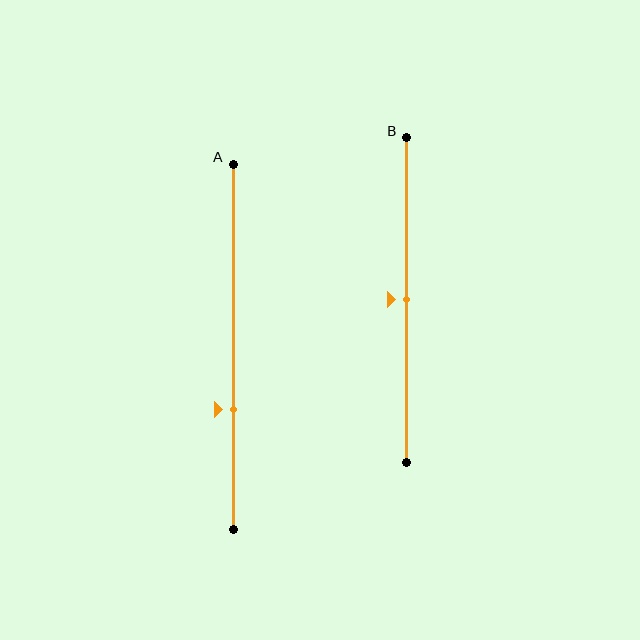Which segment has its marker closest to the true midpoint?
Segment B has its marker closest to the true midpoint.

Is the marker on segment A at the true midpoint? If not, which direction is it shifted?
No, the marker on segment A is shifted downward by about 17% of the segment length.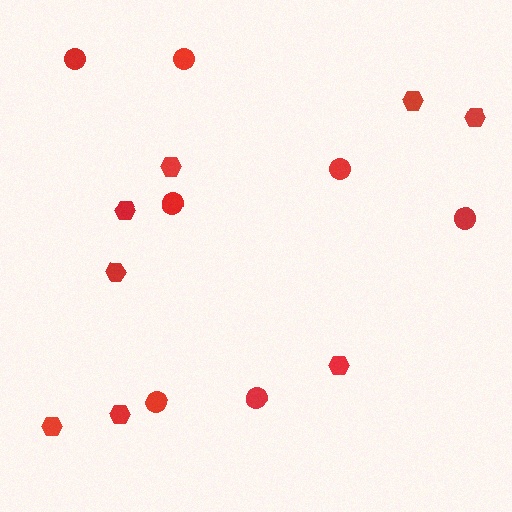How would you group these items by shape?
There are 2 groups: one group of hexagons (8) and one group of circles (7).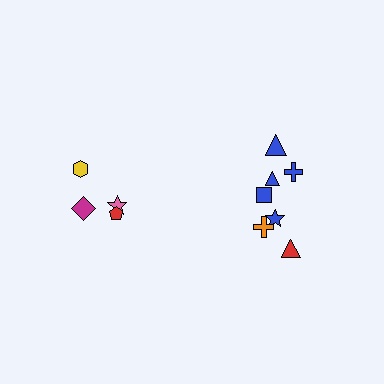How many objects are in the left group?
There are 4 objects.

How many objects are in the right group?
There are 7 objects.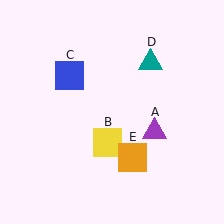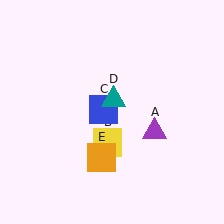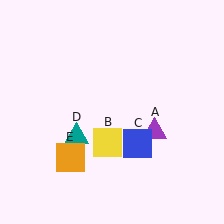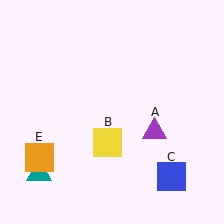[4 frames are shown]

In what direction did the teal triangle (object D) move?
The teal triangle (object D) moved down and to the left.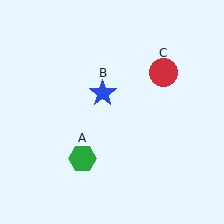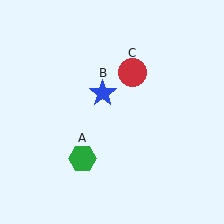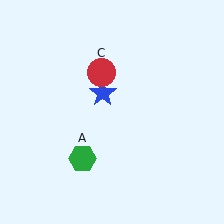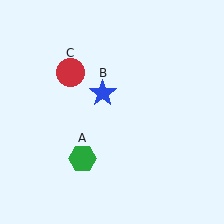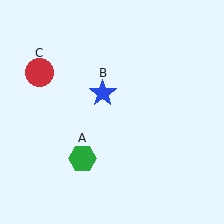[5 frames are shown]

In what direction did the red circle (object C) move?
The red circle (object C) moved left.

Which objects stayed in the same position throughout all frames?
Green hexagon (object A) and blue star (object B) remained stationary.